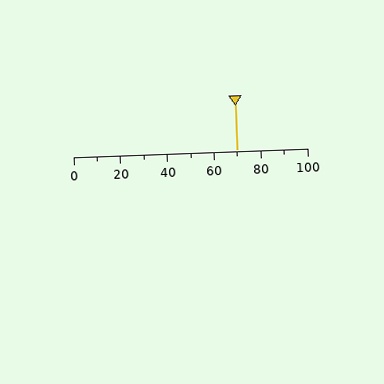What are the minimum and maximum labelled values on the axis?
The axis runs from 0 to 100.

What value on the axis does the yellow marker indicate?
The marker indicates approximately 70.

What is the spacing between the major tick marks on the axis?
The major ticks are spaced 20 apart.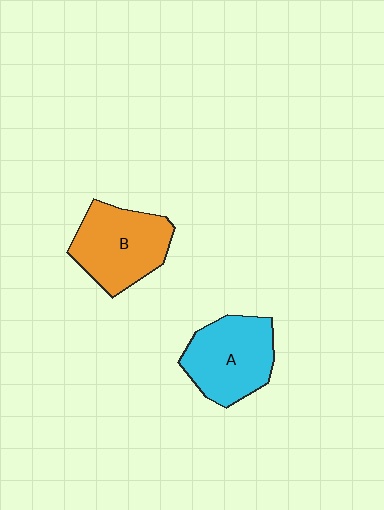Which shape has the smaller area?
Shape A (cyan).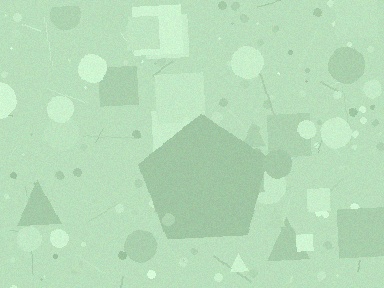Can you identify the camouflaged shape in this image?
The camouflaged shape is a pentagon.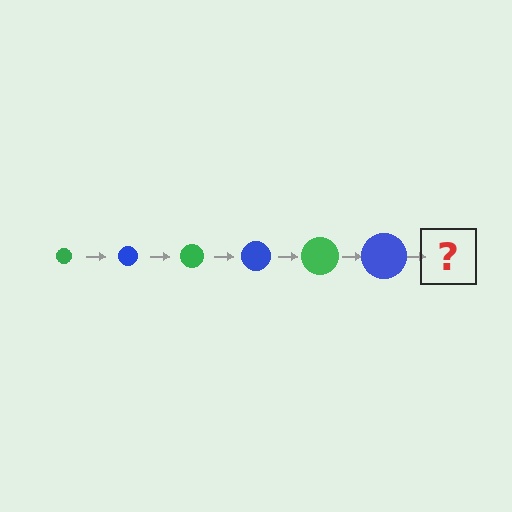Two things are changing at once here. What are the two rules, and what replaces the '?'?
The two rules are that the circle grows larger each step and the color cycles through green and blue. The '?' should be a green circle, larger than the previous one.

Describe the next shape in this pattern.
It should be a green circle, larger than the previous one.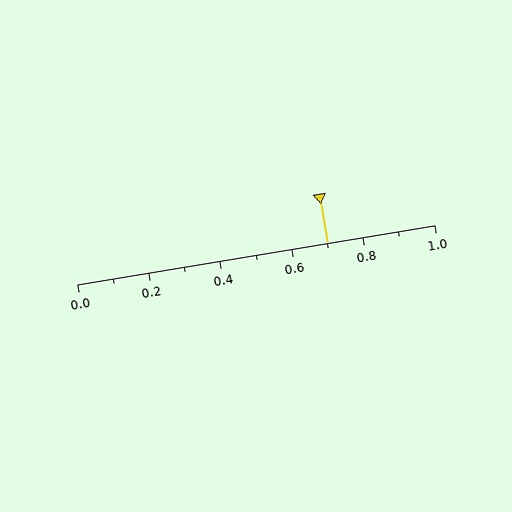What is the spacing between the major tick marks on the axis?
The major ticks are spaced 0.2 apart.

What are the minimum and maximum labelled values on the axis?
The axis runs from 0.0 to 1.0.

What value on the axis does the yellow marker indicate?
The marker indicates approximately 0.7.